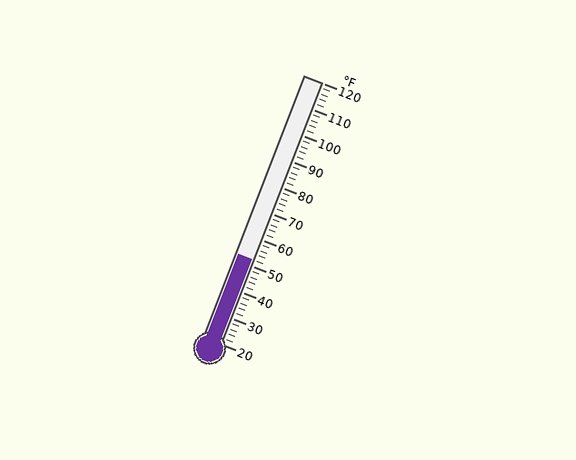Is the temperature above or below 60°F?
The temperature is below 60°F.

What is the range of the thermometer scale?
The thermometer scale ranges from 20°F to 120°F.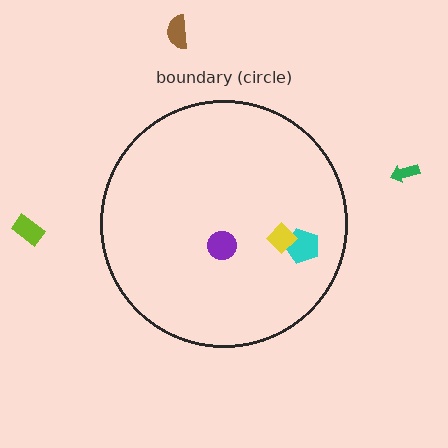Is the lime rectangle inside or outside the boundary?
Outside.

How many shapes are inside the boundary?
3 inside, 3 outside.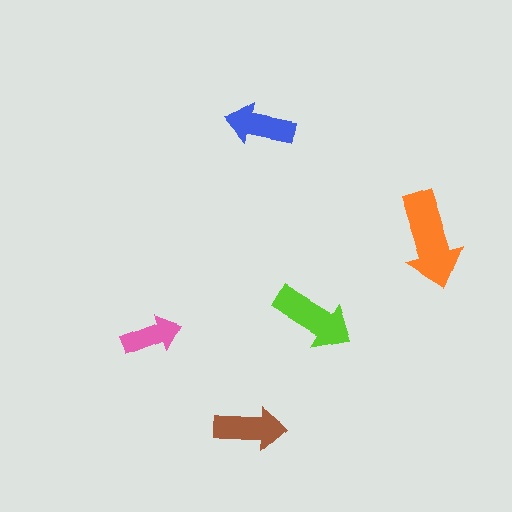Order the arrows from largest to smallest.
the orange one, the lime one, the brown one, the blue one, the pink one.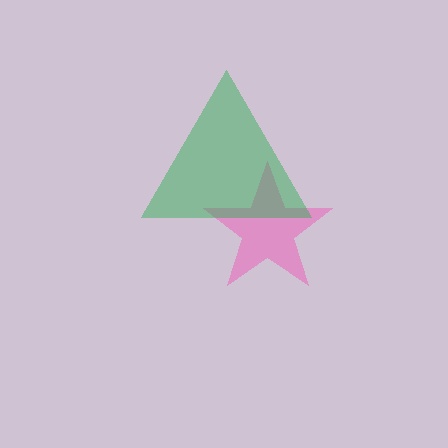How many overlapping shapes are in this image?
There are 2 overlapping shapes in the image.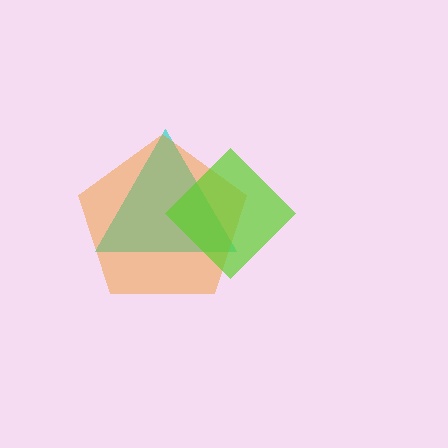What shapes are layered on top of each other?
The layered shapes are: a cyan triangle, an orange pentagon, a lime diamond.